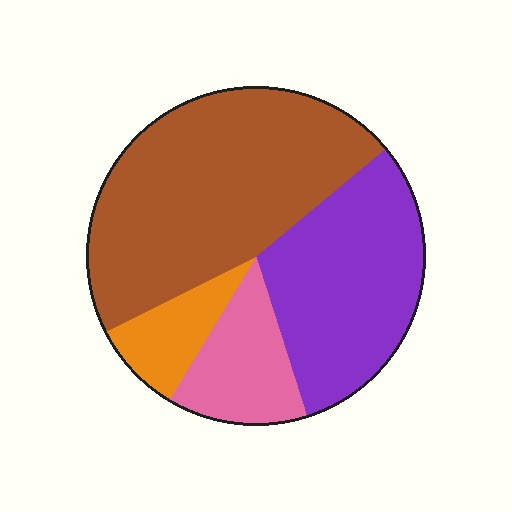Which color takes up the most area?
Brown, at roughly 45%.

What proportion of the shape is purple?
Purple covers roughly 30% of the shape.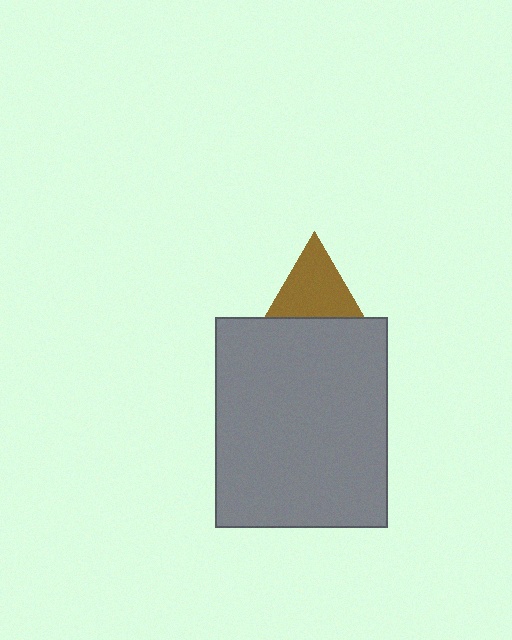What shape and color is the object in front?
The object in front is a gray rectangle.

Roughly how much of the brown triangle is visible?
Most of it is visible (roughly 66%).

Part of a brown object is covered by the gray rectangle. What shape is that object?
It is a triangle.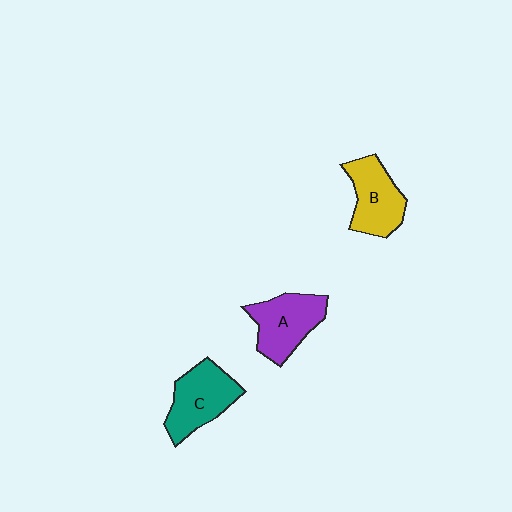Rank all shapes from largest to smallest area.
From largest to smallest: C (teal), A (purple), B (yellow).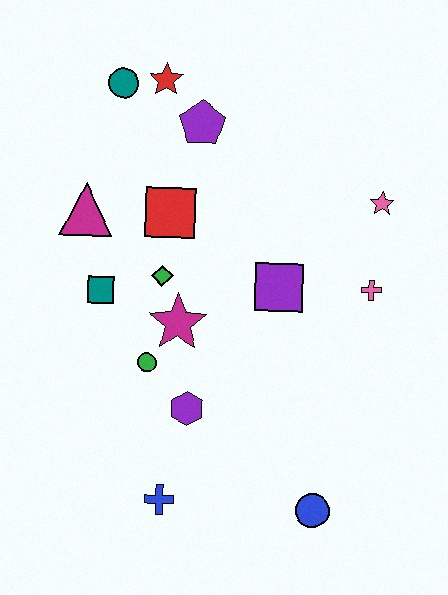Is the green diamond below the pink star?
Yes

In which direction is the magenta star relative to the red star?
The magenta star is below the red star.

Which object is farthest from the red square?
The blue circle is farthest from the red square.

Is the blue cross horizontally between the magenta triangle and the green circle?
No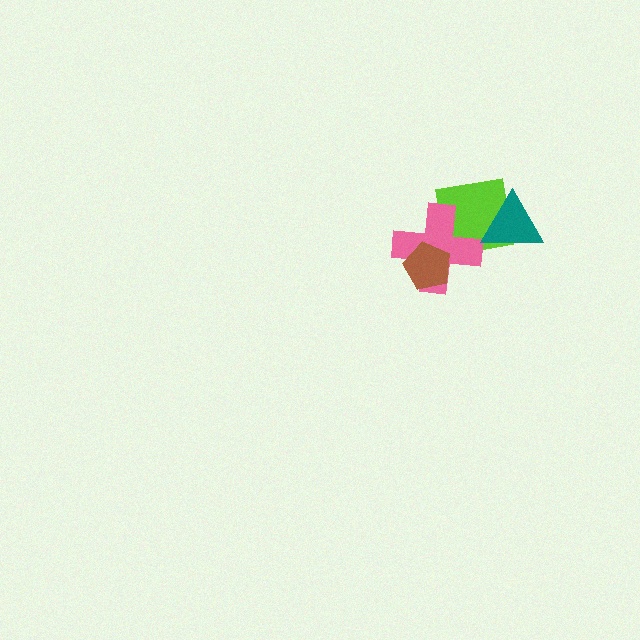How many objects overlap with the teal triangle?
1 object overlaps with the teal triangle.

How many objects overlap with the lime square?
2 objects overlap with the lime square.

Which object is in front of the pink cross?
The brown pentagon is in front of the pink cross.